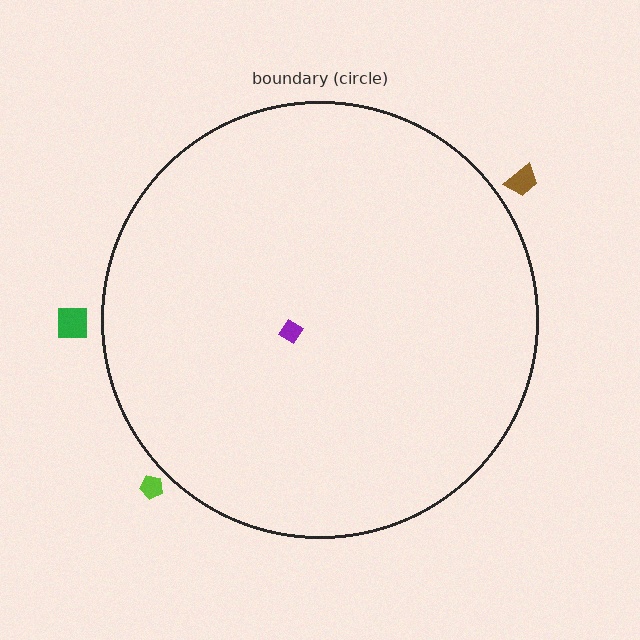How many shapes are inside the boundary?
1 inside, 3 outside.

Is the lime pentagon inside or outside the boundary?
Outside.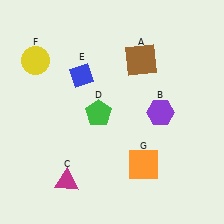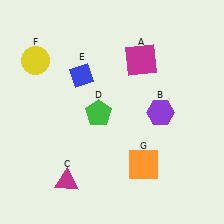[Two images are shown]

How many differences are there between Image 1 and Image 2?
There is 1 difference between the two images.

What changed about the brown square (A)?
In Image 1, A is brown. In Image 2, it changed to magenta.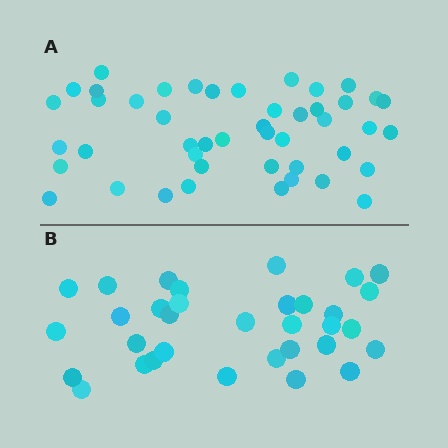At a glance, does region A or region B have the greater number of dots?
Region A (the top region) has more dots.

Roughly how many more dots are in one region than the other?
Region A has approximately 15 more dots than region B.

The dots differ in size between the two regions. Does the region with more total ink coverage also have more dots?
No. Region B has more total ink coverage because its dots are larger, but region A actually contains more individual dots. Total area can be misleading — the number of items is what matters here.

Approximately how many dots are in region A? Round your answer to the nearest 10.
About 50 dots. (The exact count is 46, which rounds to 50.)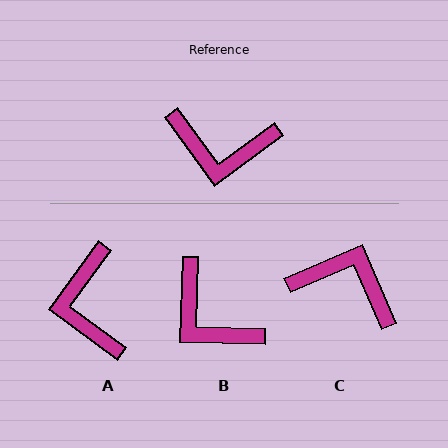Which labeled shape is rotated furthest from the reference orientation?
C, about 167 degrees away.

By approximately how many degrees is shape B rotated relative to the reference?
Approximately 38 degrees clockwise.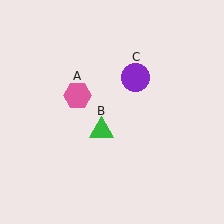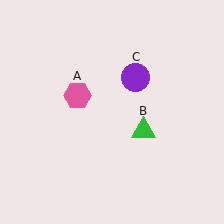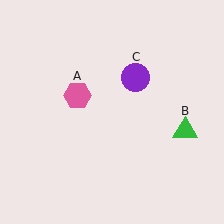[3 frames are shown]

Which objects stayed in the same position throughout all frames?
Pink hexagon (object A) and purple circle (object C) remained stationary.